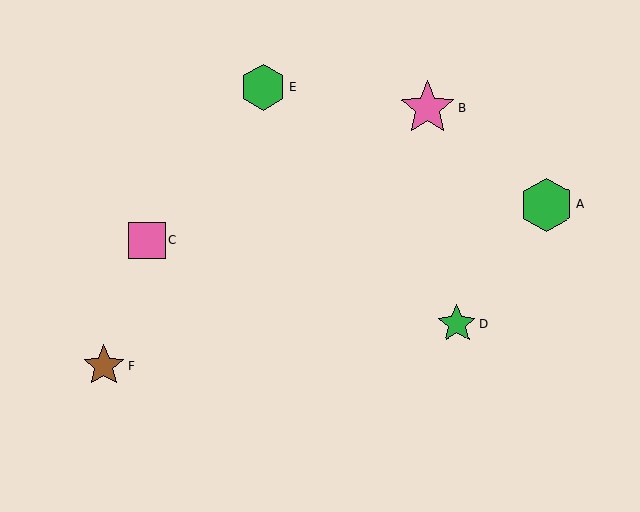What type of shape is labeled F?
Shape F is a brown star.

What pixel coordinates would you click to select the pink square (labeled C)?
Click at (147, 240) to select the pink square C.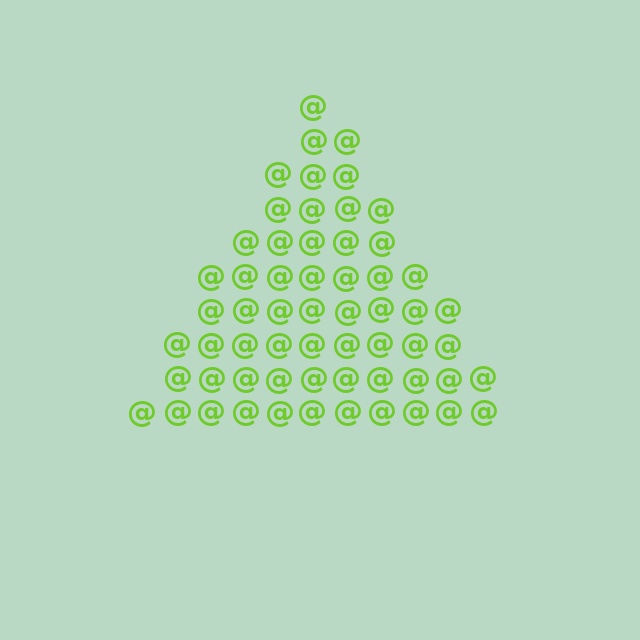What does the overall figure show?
The overall figure shows a triangle.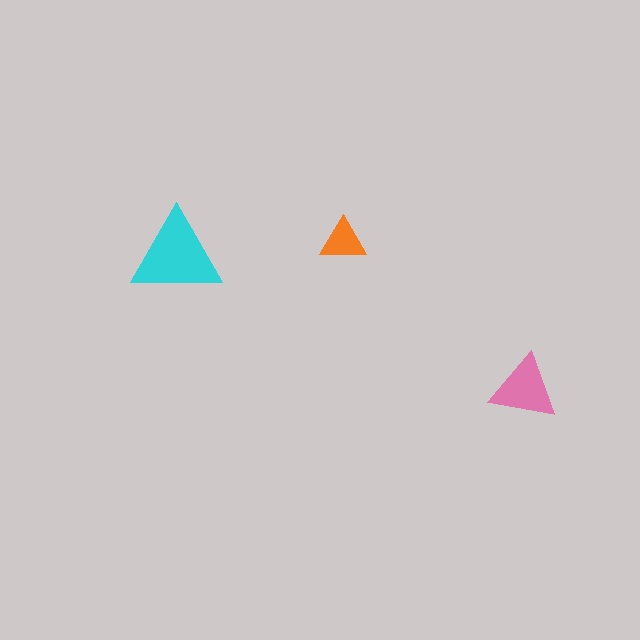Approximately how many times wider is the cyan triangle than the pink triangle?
About 1.5 times wider.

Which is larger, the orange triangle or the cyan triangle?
The cyan one.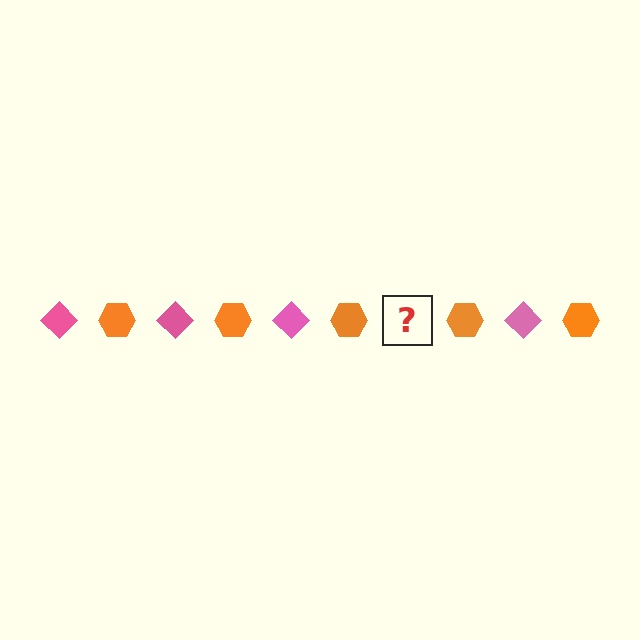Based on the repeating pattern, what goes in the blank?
The blank should be a pink diamond.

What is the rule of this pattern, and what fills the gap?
The rule is that the pattern alternates between pink diamond and orange hexagon. The gap should be filled with a pink diamond.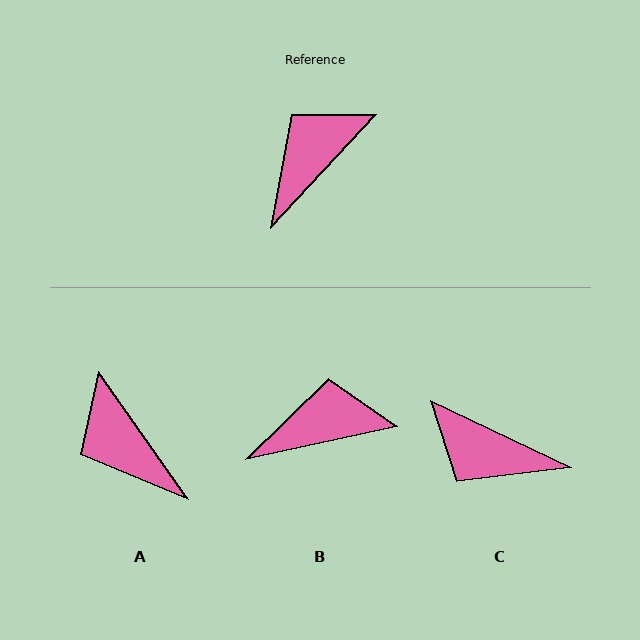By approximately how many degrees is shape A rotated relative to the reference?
Approximately 78 degrees counter-clockwise.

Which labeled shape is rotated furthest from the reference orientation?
C, about 107 degrees away.